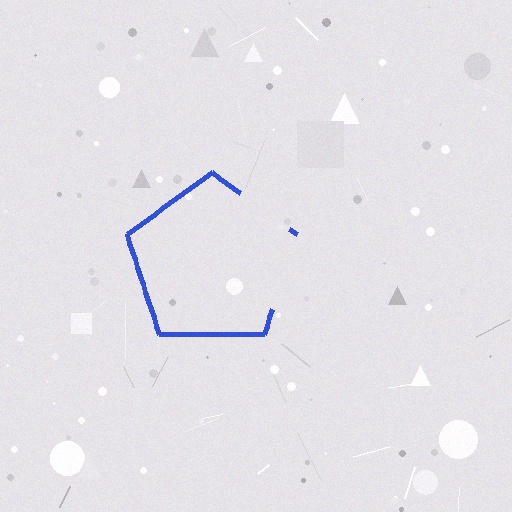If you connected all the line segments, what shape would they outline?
They would outline a pentagon.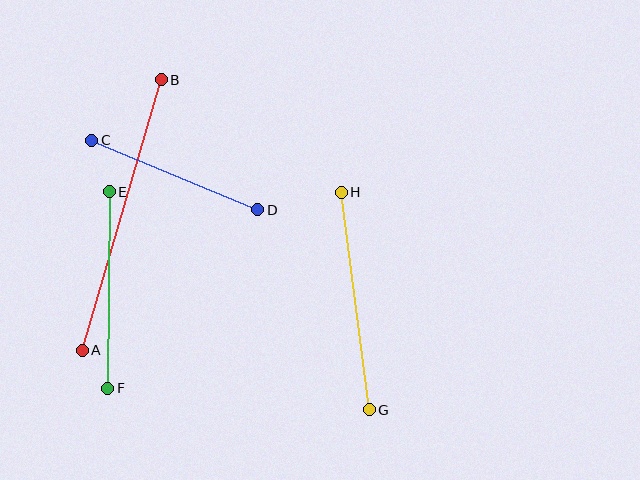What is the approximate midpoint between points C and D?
The midpoint is at approximately (175, 175) pixels.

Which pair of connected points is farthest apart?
Points A and B are farthest apart.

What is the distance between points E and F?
The distance is approximately 197 pixels.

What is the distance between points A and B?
The distance is approximately 282 pixels.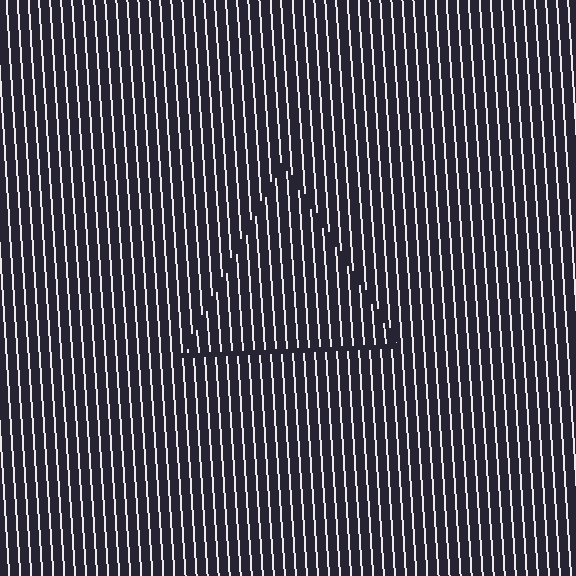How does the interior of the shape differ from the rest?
The interior of the shape contains the same grating, shifted by half a period — the contour is defined by the phase discontinuity where line-ends from the inner and outer gratings abut.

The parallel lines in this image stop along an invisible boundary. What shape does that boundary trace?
An illusory triangle. The interior of the shape contains the same grating, shifted by half a period — the contour is defined by the phase discontinuity where line-ends from the inner and outer gratings abut.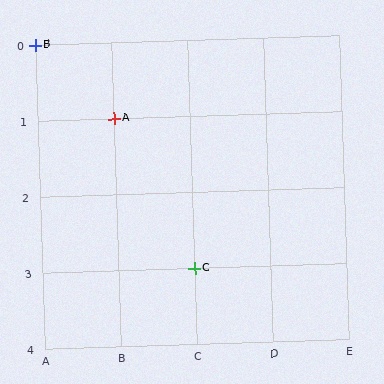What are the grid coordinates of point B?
Point B is at grid coordinates (A, 0).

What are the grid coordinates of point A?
Point A is at grid coordinates (B, 1).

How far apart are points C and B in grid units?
Points C and B are 2 columns and 3 rows apart (about 3.6 grid units diagonally).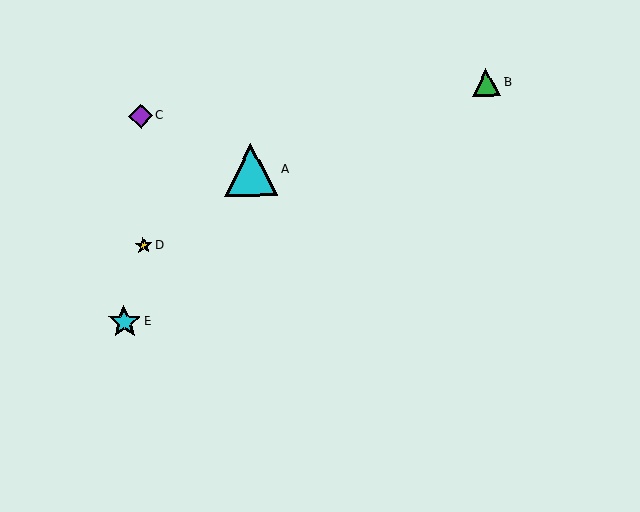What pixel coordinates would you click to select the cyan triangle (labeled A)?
Click at (251, 169) to select the cyan triangle A.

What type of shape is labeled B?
Shape B is a green triangle.